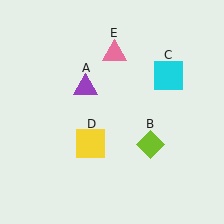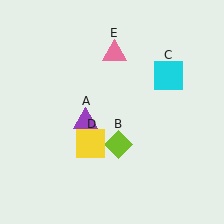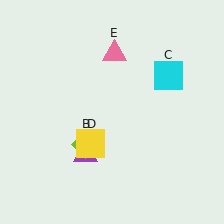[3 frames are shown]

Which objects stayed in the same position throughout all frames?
Cyan square (object C) and yellow square (object D) and pink triangle (object E) remained stationary.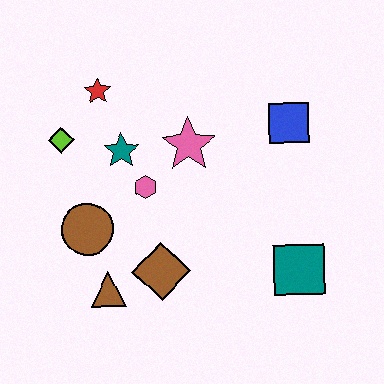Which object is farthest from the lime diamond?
The teal square is farthest from the lime diamond.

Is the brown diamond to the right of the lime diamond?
Yes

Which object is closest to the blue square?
The pink star is closest to the blue square.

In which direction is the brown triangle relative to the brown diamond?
The brown triangle is to the left of the brown diamond.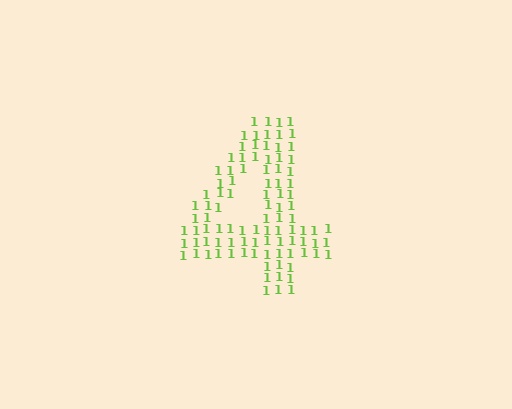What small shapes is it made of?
It is made of small digit 1's.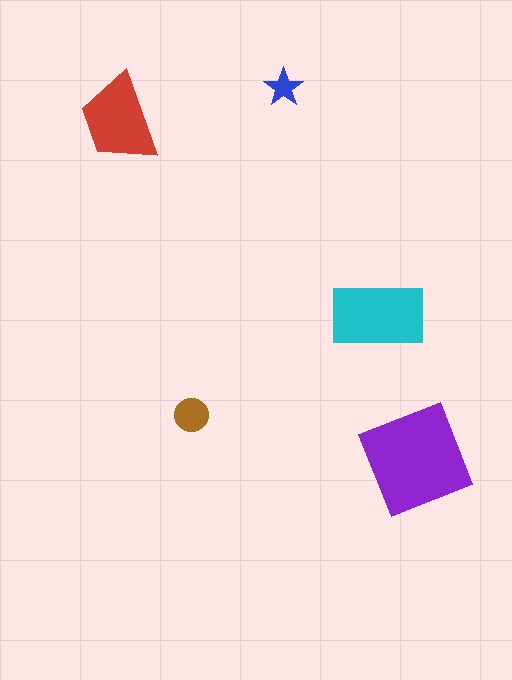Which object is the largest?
The purple square.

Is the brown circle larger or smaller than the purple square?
Smaller.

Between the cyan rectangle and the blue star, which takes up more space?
The cyan rectangle.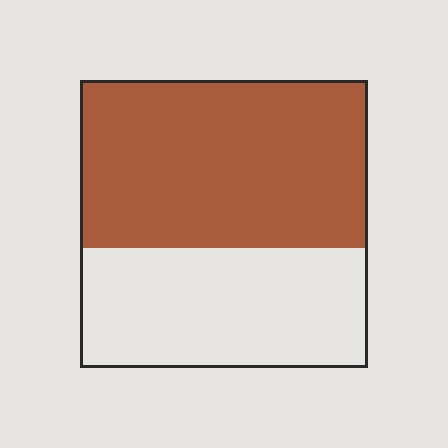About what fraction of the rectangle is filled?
About three fifths (3/5).